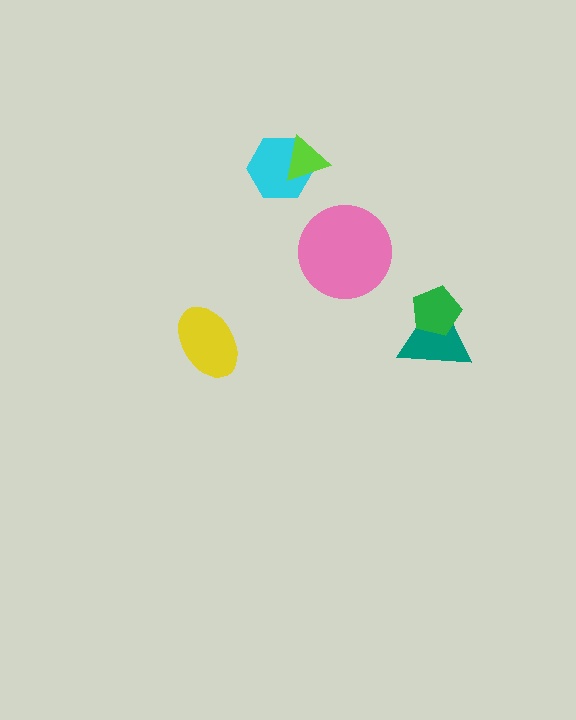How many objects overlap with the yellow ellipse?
0 objects overlap with the yellow ellipse.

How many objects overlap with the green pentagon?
1 object overlaps with the green pentagon.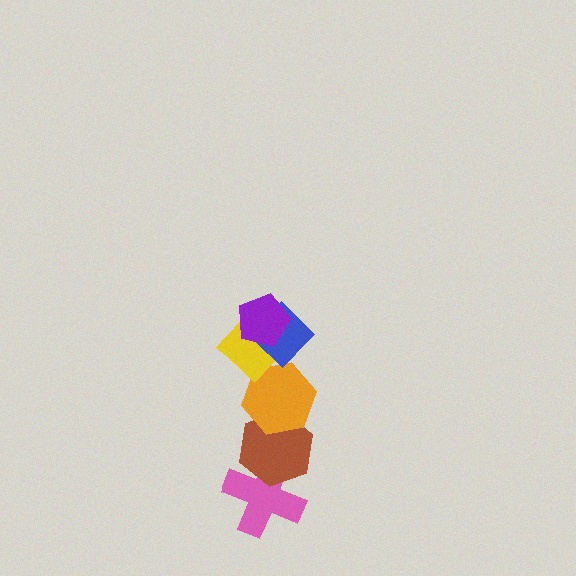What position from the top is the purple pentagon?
The purple pentagon is 1st from the top.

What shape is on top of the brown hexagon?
The orange hexagon is on top of the brown hexagon.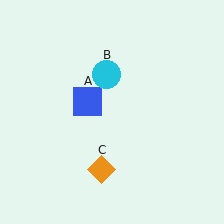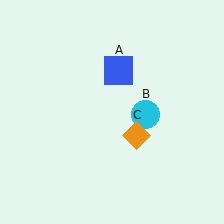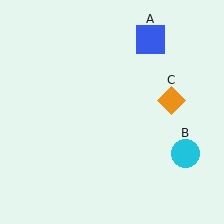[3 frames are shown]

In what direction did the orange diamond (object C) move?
The orange diamond (object C) moved up and to the right.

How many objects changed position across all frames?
3 objects changed position: blue square (object A), cyan circle (object B), orange diamond (object C).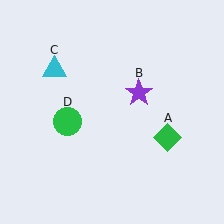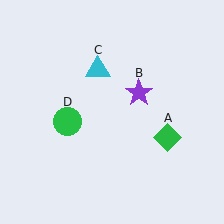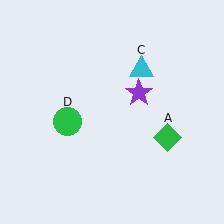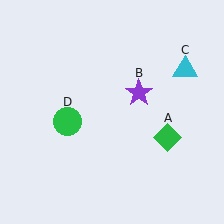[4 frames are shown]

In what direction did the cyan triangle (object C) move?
The cyan triangle (object C) moved right.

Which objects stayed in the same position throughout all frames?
Green diamond (object A) and purple star (object B) and green circle (object D) remained stationary.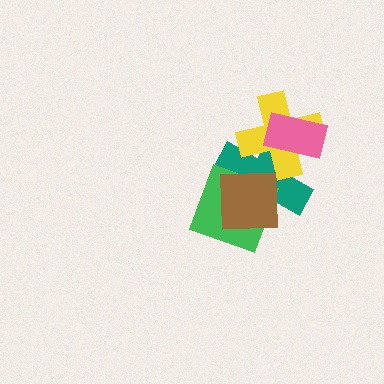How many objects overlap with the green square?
2 objects overlap with the green square.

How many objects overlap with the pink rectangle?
2 objects overlap with the pink rectangle.